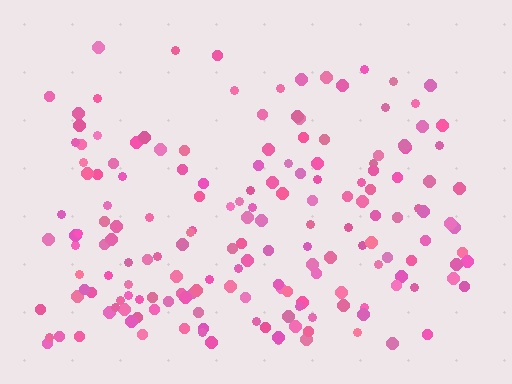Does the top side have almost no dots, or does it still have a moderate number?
Still a moderate number, just noticeably fewer than the bottom.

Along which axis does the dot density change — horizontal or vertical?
Vertical.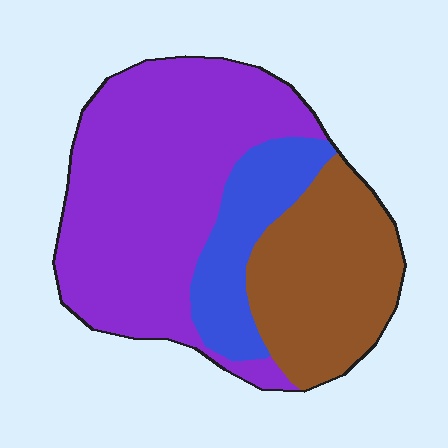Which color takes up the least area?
Blue, at roughly 15%.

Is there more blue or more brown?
Brown.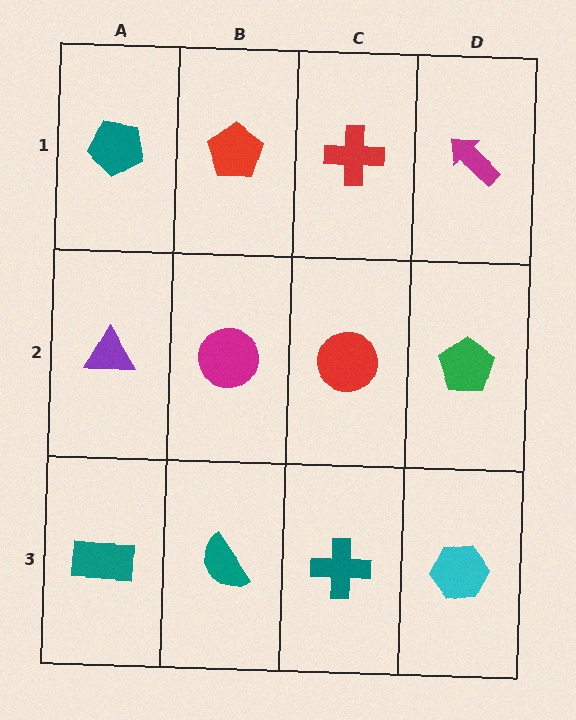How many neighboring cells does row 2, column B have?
4.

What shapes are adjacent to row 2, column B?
A red pentagon (row 1, column B), a teal semicircle (row 3, column B), a purple triangle (row 2, column A), a red circle (row 2, column C).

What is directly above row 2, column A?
A teal pentagon.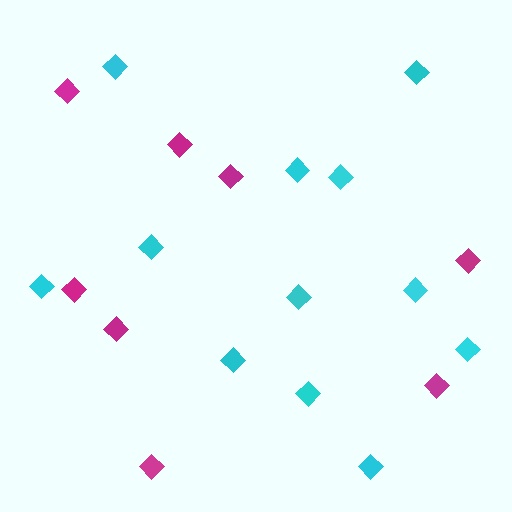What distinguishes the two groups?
There are 2 groups: one group of cyan diamonds (12) and one group of magenta diamonds (8).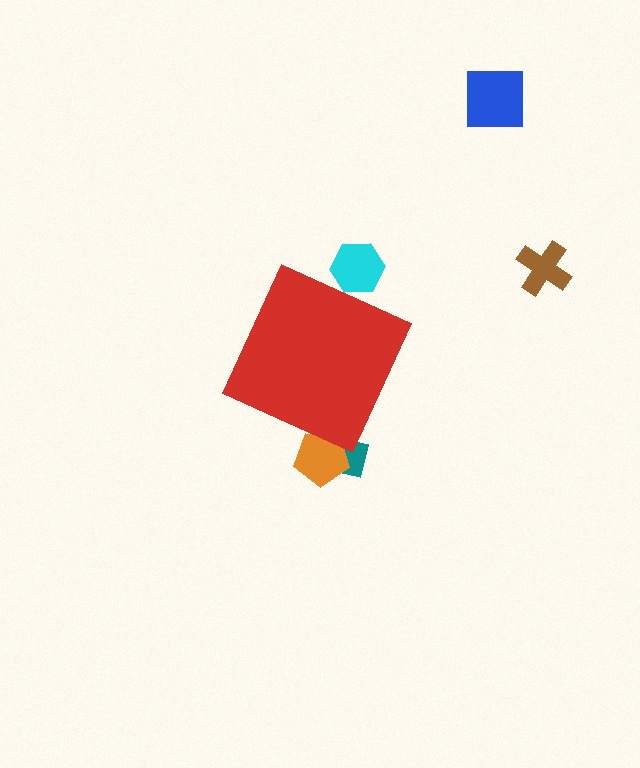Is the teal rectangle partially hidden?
Yes, the teal rectangle is partially hidden behind the red diamond.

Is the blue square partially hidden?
No, the blue square is fully visible.